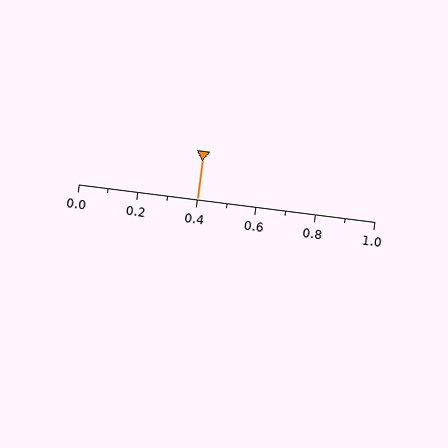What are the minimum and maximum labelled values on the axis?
The axis runs from 0.0 to 1.0.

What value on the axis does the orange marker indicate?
The marker indicates approximately 0.4.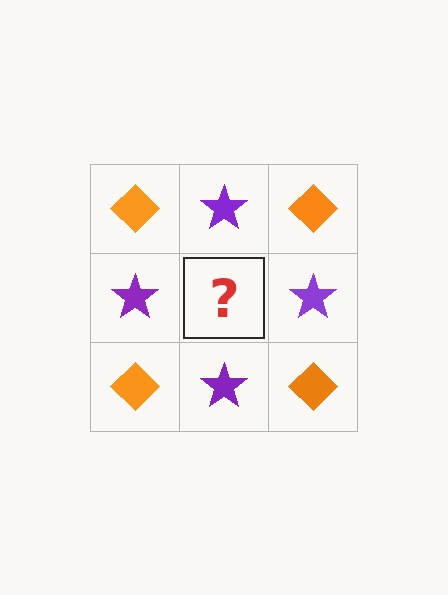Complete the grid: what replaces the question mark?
The question mark should be replaced with an orange diamond.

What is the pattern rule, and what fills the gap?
The rule is that it alternates orange diamond and purple star in a checkerboard pattern. The gap should be filled with an orange diamond.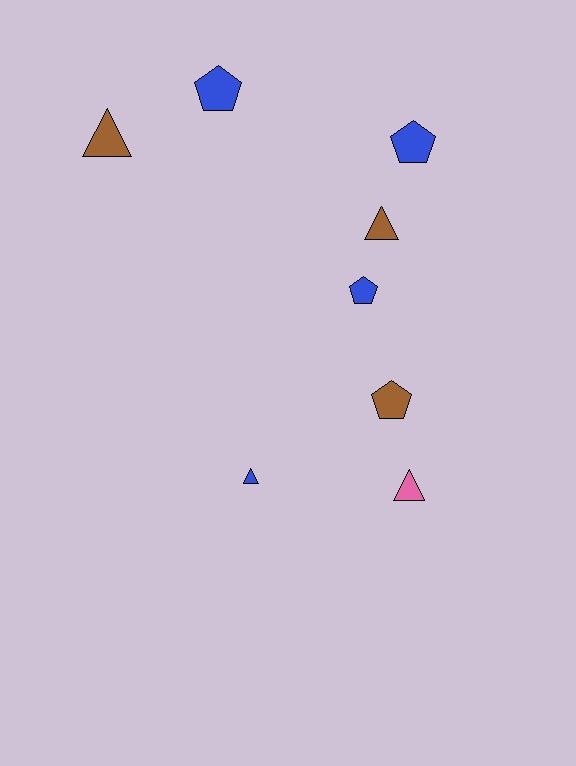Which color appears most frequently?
Blue, with 4 objects.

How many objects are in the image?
There are 8 objects.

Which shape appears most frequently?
Pentagon, with 4 objects.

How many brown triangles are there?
There are 2 brown triangles.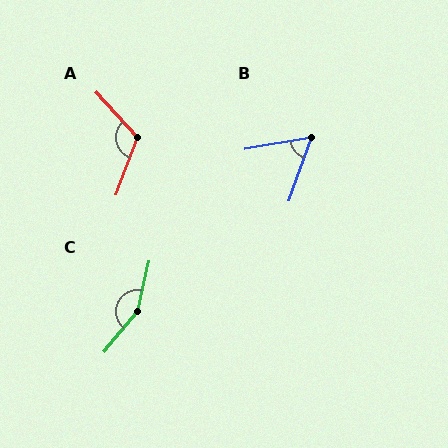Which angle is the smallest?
B, at approximately 60 degrees.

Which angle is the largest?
C, at approximately 153 degrees.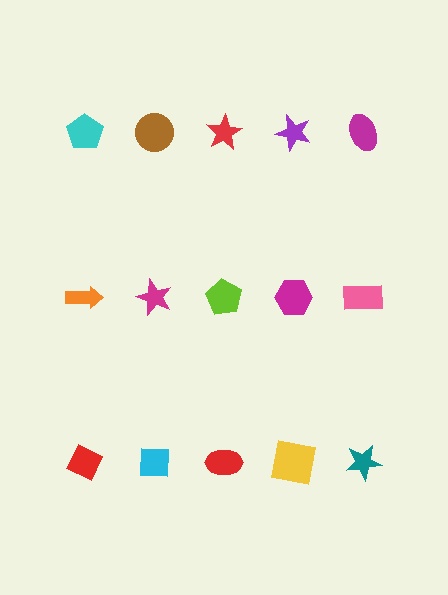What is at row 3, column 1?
A red diamond.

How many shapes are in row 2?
5 shapes.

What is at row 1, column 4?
A purple star.